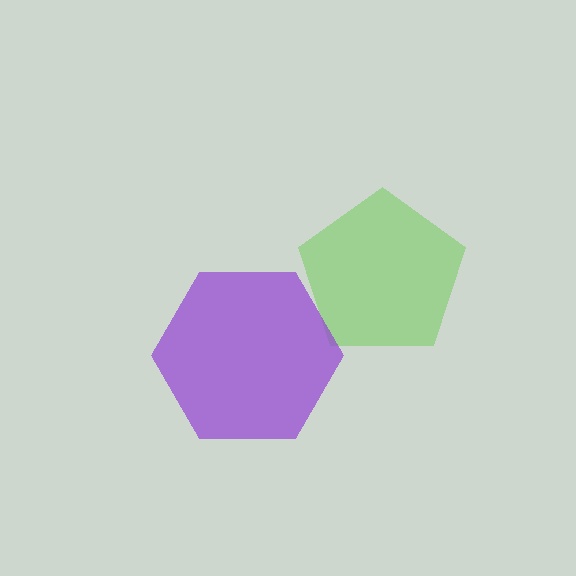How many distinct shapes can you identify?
There are 2 distinct shapes: a lime pentagon, a purple hexagon.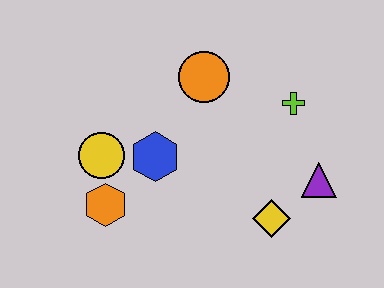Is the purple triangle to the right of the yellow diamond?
Yes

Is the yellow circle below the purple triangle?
No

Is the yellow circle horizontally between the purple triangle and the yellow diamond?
No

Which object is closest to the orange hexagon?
The yellow circle is closest to the orange hexagon.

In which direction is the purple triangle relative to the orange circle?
The purple triangle is to the right of the orange circle.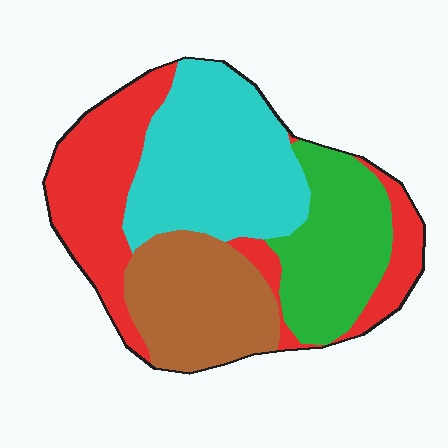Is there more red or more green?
Red.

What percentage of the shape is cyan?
Cyan takes up about one third (1/3) of the shape.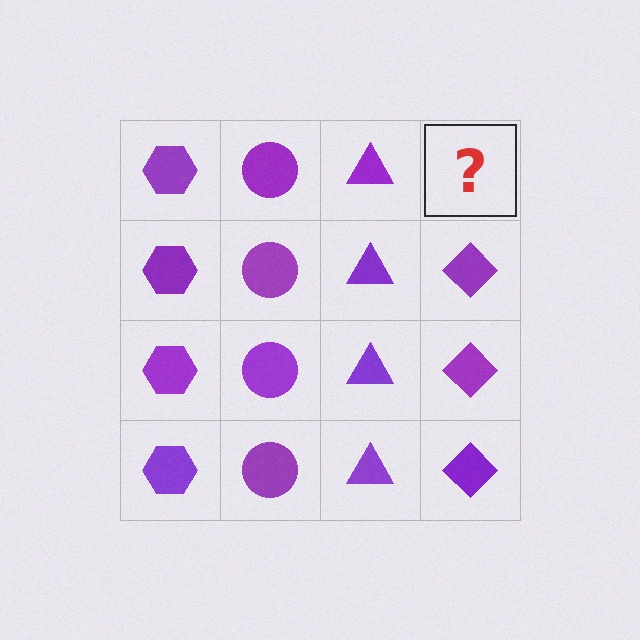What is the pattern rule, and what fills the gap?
The rule is that each column has a consistent shape. The gap should be filled with a purple diamond.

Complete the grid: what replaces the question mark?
The question mark should be replaced with a purple diamond.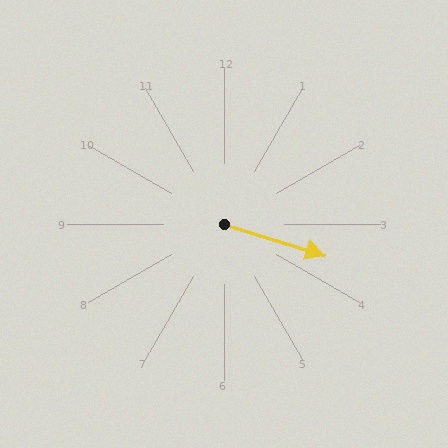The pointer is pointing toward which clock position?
Roughly 4 o'clock.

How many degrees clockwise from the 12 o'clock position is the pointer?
Approximately 107 degrees.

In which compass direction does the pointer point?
East.